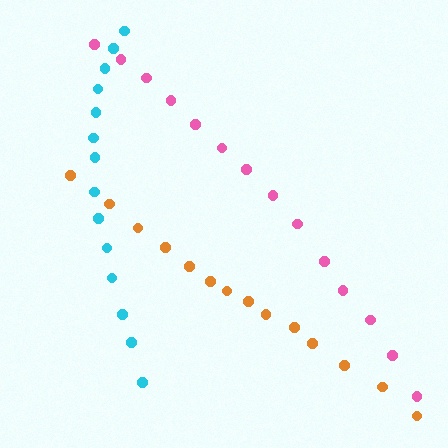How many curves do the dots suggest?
There are 3 distinct paths.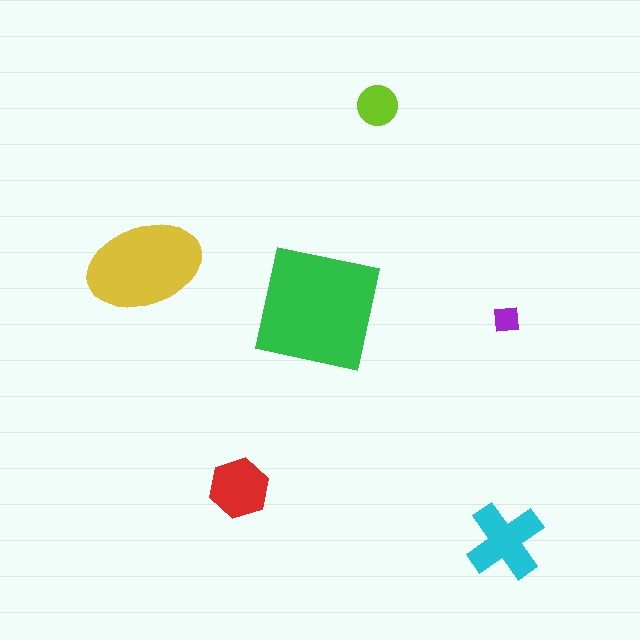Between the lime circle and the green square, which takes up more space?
The green square.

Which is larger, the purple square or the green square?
The green square.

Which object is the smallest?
The purple square.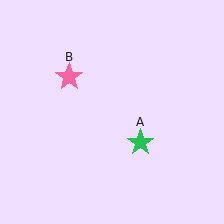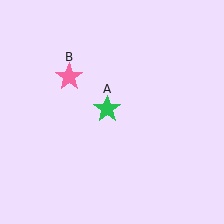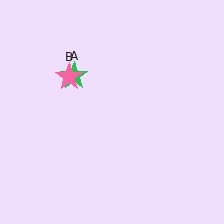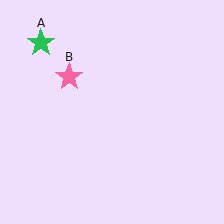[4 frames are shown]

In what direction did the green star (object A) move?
The green star (object A) moved up and to the left.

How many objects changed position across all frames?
1 object changed position: green star (object A).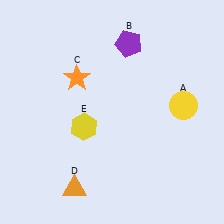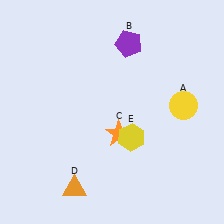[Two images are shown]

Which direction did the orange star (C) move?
The orange star (C) moved down.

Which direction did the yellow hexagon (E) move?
The yellow hexagon (E) moved right.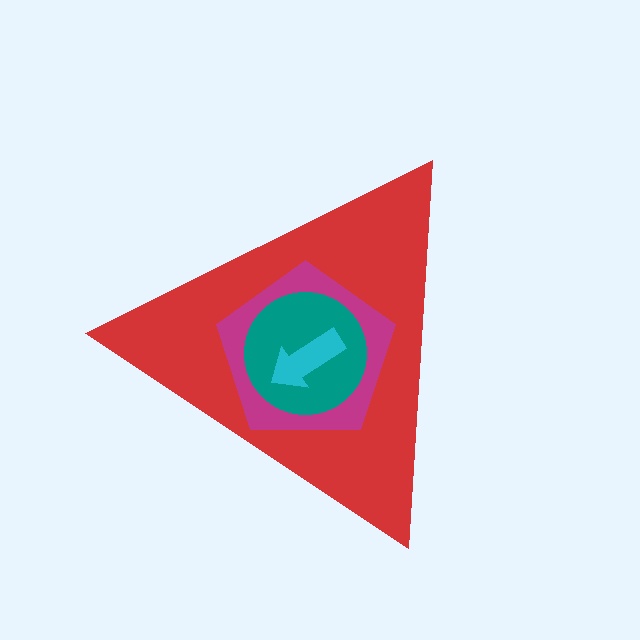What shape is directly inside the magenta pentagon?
The teal circle.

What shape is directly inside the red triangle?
The magenta pentagon.